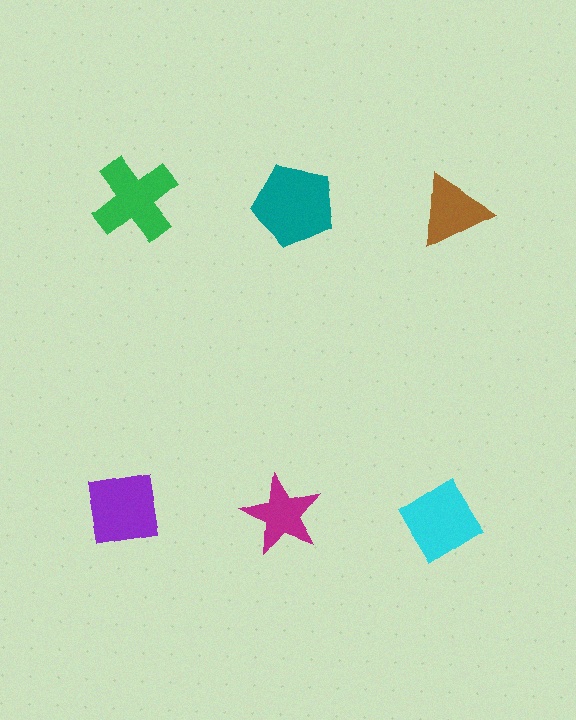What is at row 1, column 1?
A green cross.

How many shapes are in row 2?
3 shapes.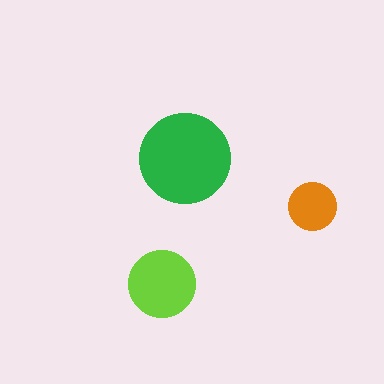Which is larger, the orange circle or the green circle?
The green one.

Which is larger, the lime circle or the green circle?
The green one.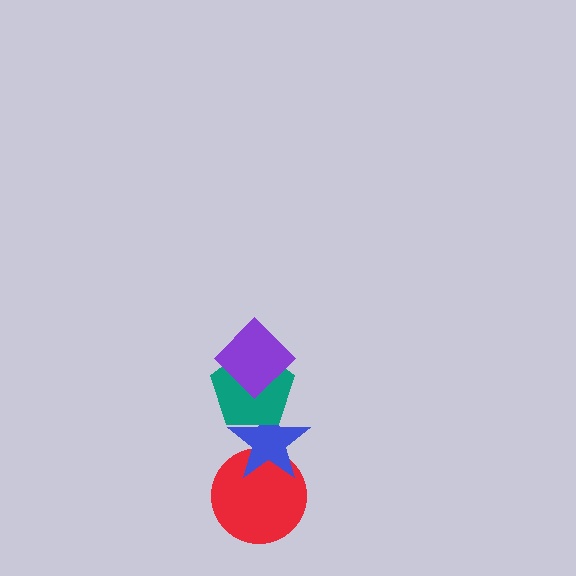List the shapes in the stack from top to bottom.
From top to bottom: the purple diamond, the teal pentagon, the blue star, the red circle.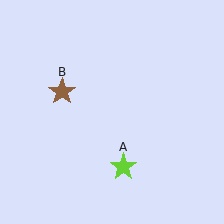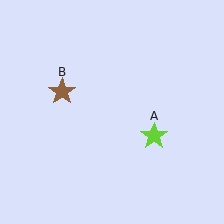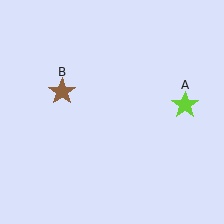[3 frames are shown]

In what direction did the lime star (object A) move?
The lime star (object A) moved up and to the right.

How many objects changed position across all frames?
1 object changed position: lime star (object A).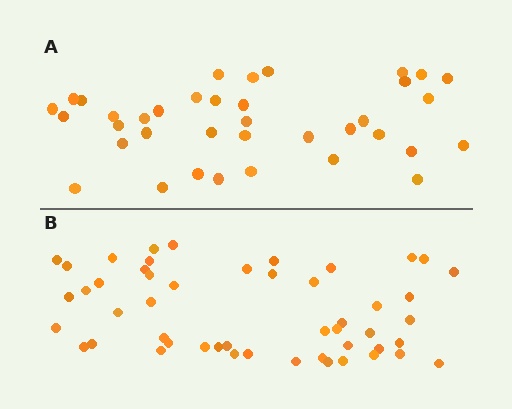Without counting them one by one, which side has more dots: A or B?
Region B (the bottom region) has more dots.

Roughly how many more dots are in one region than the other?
Region B has approximately 15 more dots than region A.